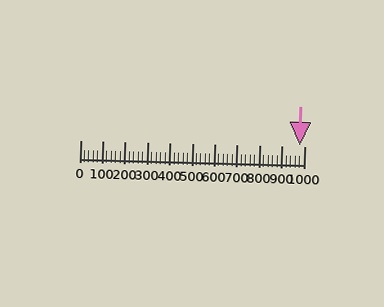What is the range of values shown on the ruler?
The ruler shows values from 0 to 1000.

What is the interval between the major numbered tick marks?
The major tick marks are spaced 100 units apart.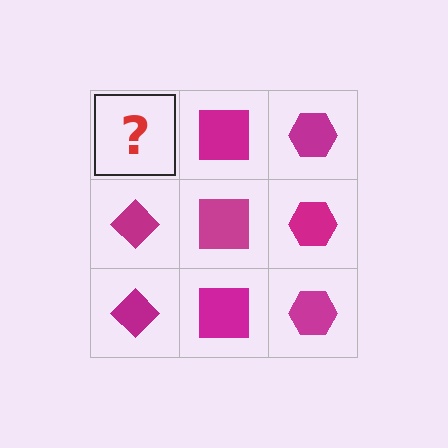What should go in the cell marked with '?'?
The missing cell should contain a magenta diamond.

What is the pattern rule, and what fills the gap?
The rule is that each column has a consistent shape. The gap should be filled with a magenta diamond.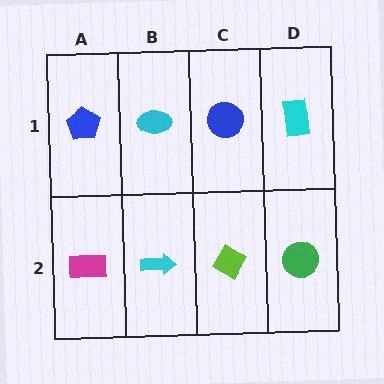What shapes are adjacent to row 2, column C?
A blue circle (row 1, column C), a cyan arrow (row 2, column B), a green circle (row 2, column D).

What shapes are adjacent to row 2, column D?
A cyan rectangle (row 1, column D), a lime diamond (row 2, column C).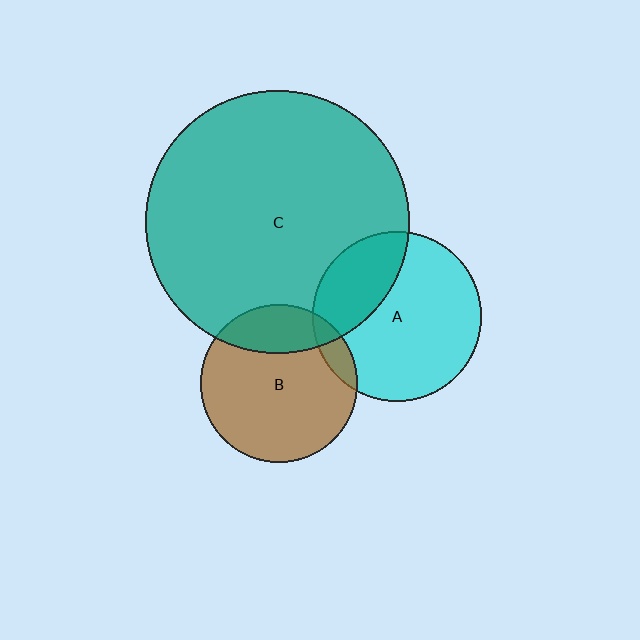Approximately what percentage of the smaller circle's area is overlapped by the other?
Approximately 30%.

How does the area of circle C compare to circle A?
Approximately 2.4 times.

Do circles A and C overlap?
Yes.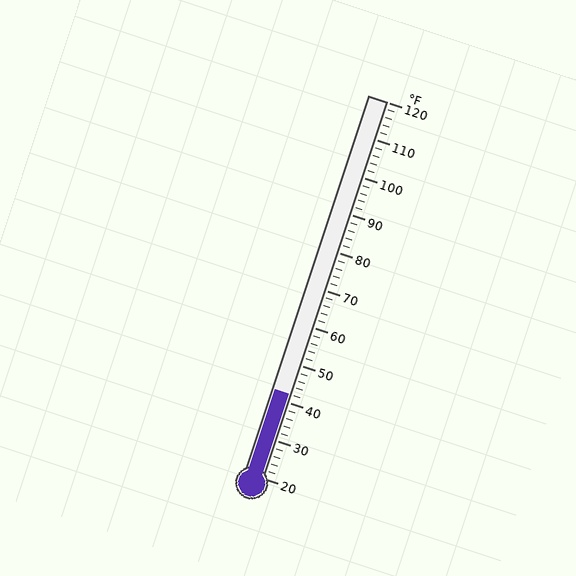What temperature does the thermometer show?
The thermometer shows approximately 42°F.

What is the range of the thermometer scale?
The thermometer scale ranges from 20°F to 120°F.